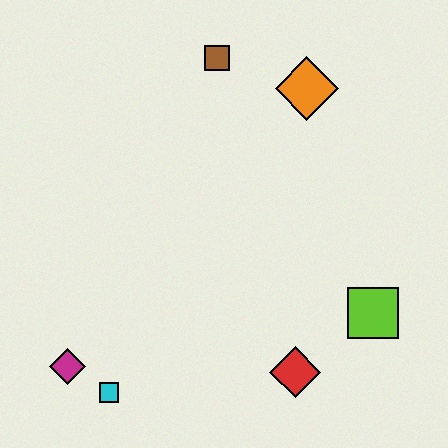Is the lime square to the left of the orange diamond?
No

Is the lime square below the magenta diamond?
No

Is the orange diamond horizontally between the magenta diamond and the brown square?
No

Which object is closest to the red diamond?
The lime square is closest to the red diamond.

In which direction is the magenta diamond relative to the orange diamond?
The magenta diamond is below the orange diamond.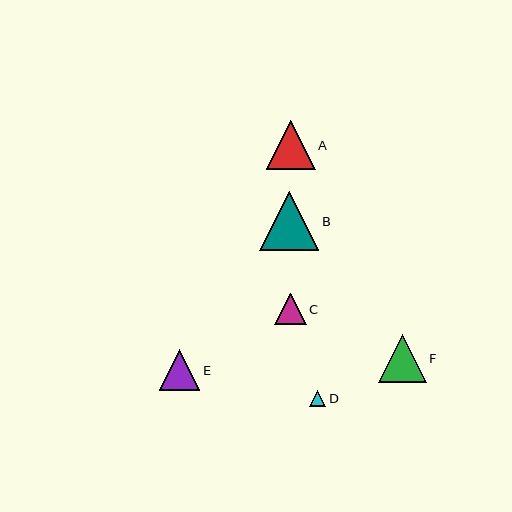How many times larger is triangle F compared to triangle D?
Triangle F is approximately 3.0 times the size of triangle D.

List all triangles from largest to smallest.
From largest to smallest: B, A, F, E, C, D.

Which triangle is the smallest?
Triangle D is the smallest with a size of approximately 16 pixels.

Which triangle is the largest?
Triangle B is the largest with a size of approximately 59 pixels.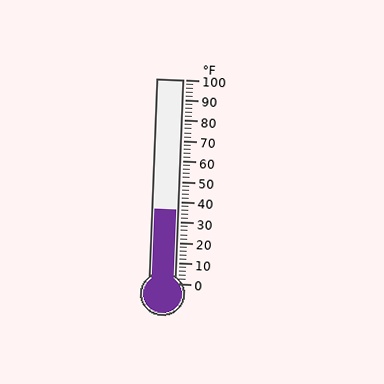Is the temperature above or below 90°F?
The temperature is below 90°F.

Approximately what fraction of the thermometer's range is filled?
The thermometer is filled to approximately 35% of its range.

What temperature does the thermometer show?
The thermometer shows approximately 36°F.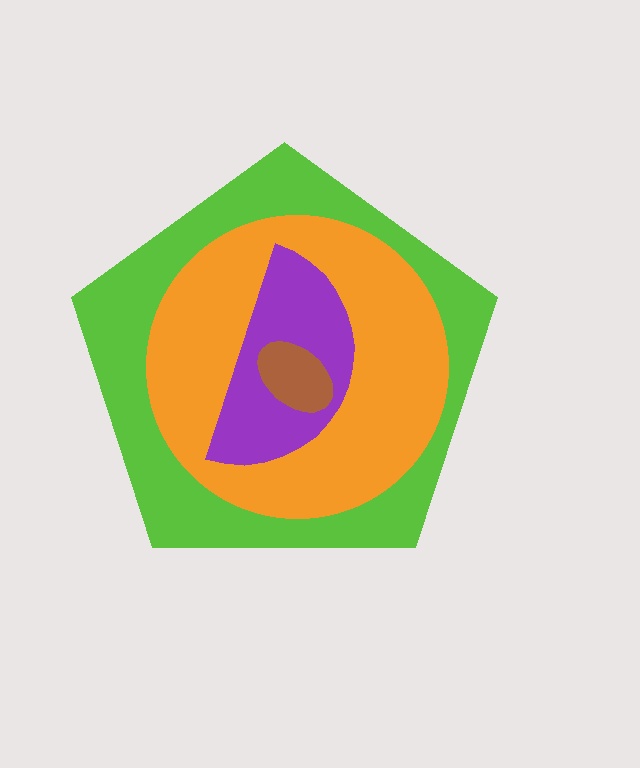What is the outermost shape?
The lime pentagon.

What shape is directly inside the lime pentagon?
The orange circle.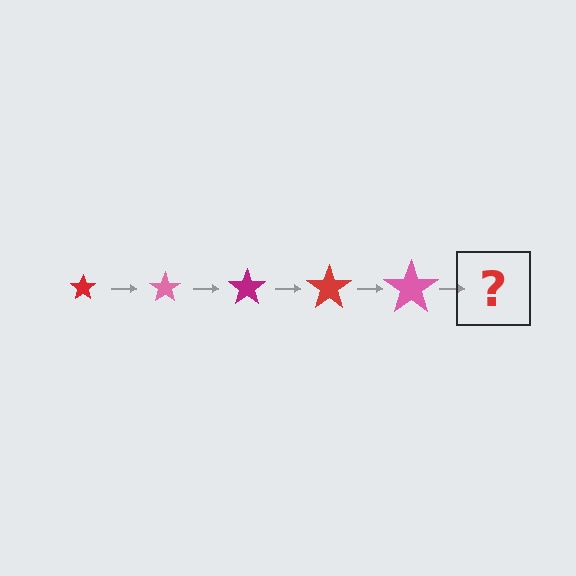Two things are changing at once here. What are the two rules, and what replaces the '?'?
The two rules are that the star grows larger each step and the color cycles through red, pink, and magenta. The '?' should be a magenta star, larger than the previous one.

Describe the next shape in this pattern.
It should be a magenta star, larger than the previous one.